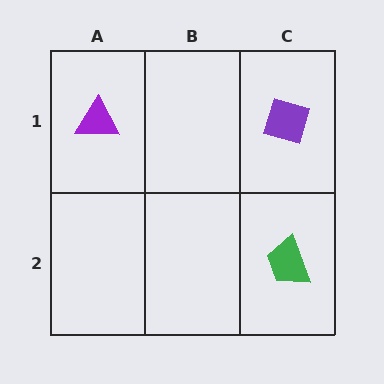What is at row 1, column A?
A purple triangle.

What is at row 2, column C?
A green trapezoid.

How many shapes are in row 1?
2 shapes.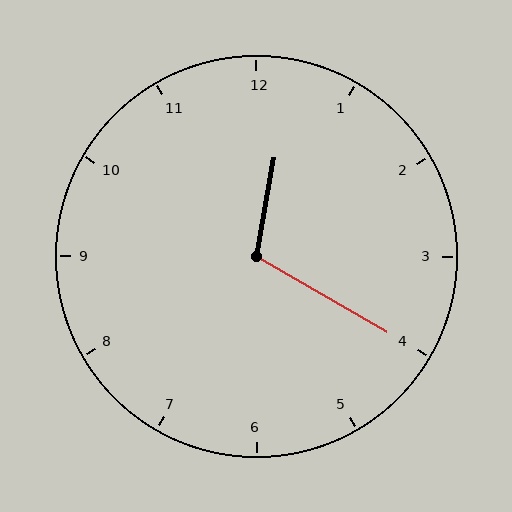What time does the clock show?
12:20.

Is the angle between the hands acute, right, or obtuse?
It is obtuse.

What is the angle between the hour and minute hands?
Approximately 110 degrees.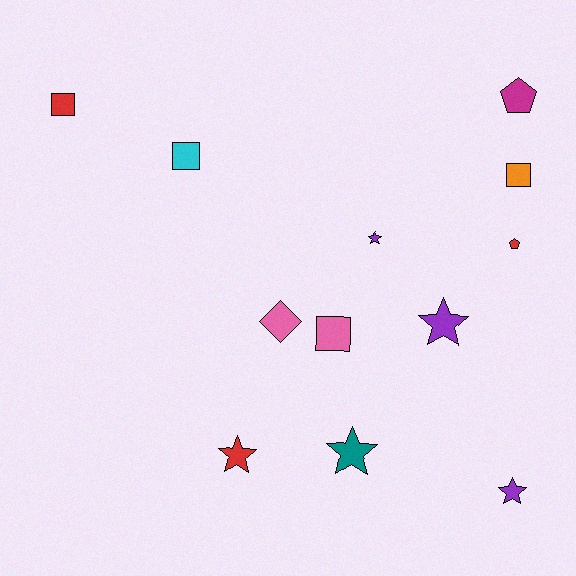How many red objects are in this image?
There are 3 red objects.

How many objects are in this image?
There are 12 objects.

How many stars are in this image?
There are 5 stars.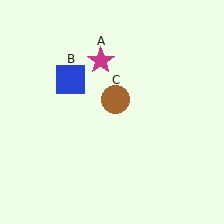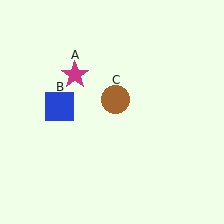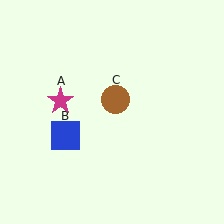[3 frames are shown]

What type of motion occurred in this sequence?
The magenta star (object A), blue square (object B) rotated counterclockwise around the center of the scene.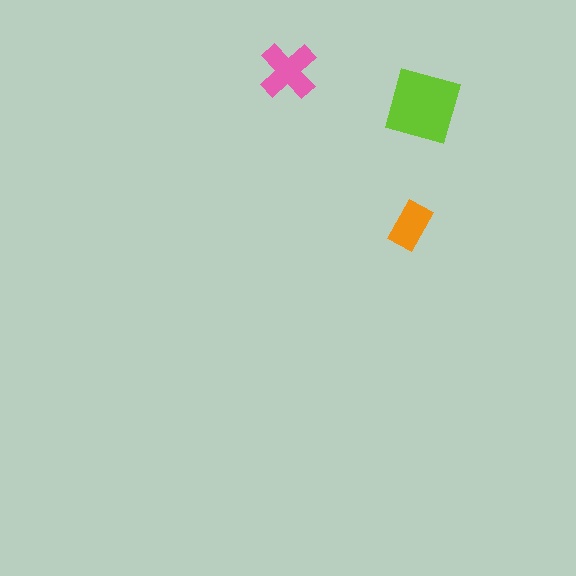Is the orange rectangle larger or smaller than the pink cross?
Smaller.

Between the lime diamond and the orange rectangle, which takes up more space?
The lime diamond.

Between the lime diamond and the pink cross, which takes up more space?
The lime diamond.